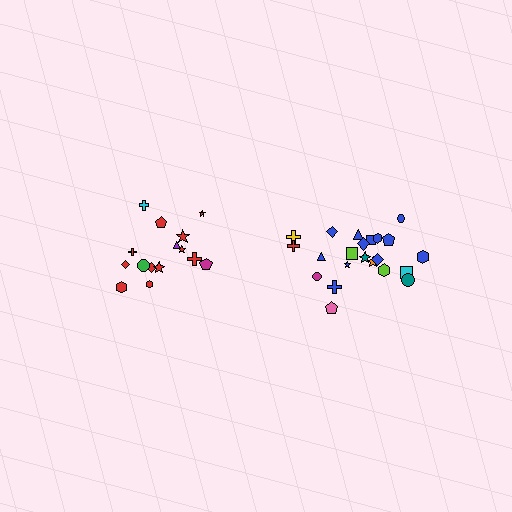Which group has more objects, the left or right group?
The right group.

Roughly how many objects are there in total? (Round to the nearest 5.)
Roughly 35 objects in total.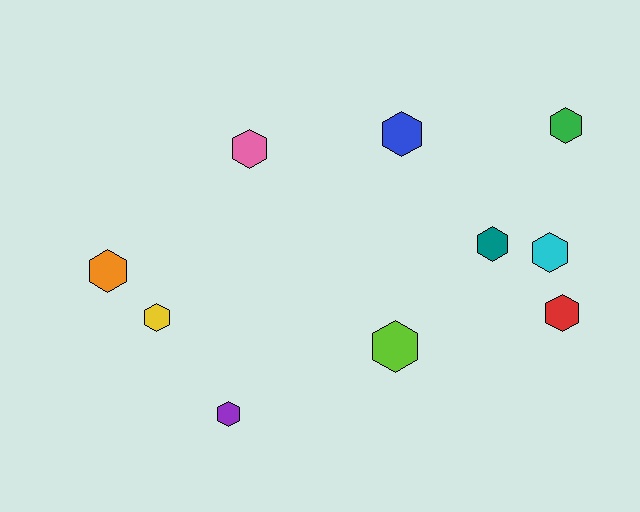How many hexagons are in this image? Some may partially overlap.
There are 10 hexagons.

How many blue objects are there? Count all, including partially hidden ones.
There is 1 blue object.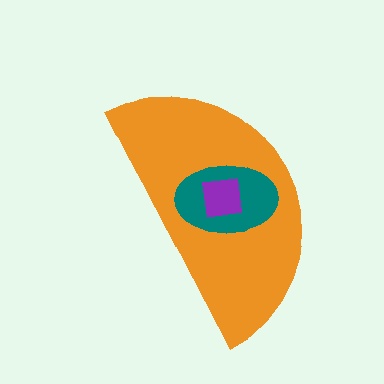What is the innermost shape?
The purple square.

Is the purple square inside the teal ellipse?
Yes.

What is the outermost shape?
The orange semicircle.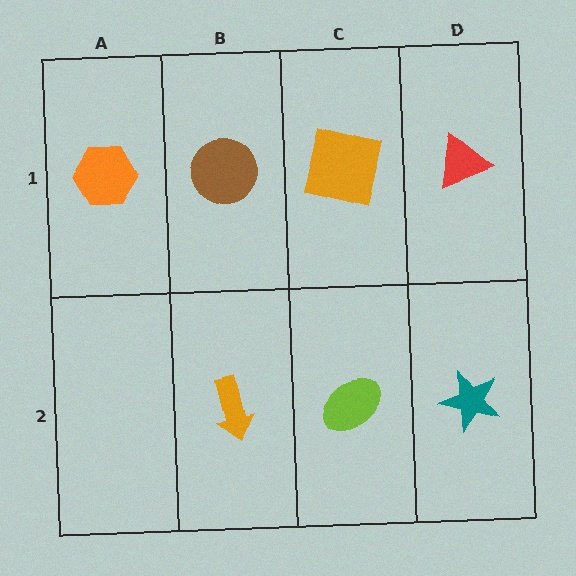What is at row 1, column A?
An orange hexagon.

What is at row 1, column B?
A brown circle.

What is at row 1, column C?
An orange square.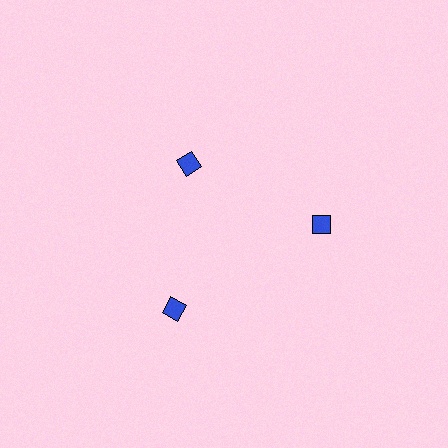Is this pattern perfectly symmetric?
No. The 3 blue diamonds are arranged in a ring, but one element near the 11 o'clock position is pulled inward toward the center, breaking the 3-fold rotational symmetry.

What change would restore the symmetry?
The symmetry would be restored by moving it outward, back onto the ring so that all 3 diamonds sit at equal angles and equal distance from the center.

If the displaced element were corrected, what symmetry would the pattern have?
It would have 3-fold rotational symmetry — the pattern would map onto itself every 120 degrees.